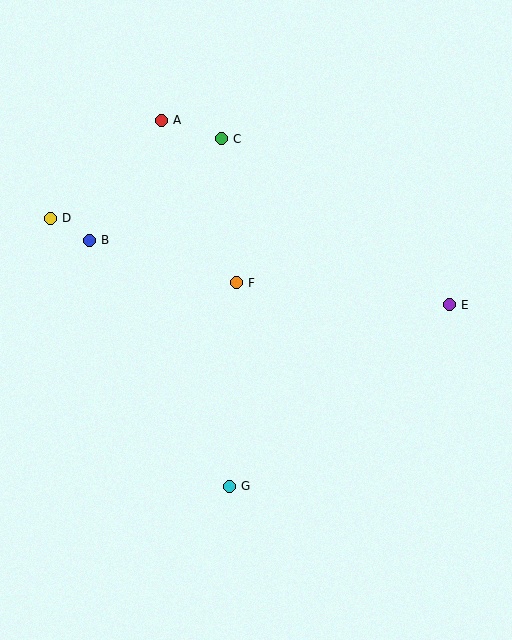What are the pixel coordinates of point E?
Point E is at (449, 305).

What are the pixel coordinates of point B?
Point B is at (90, 240).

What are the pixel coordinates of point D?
Point D is at (51, 218).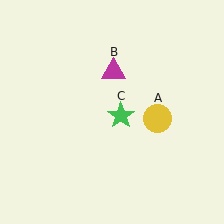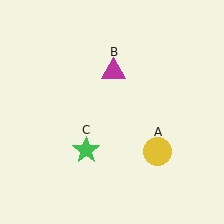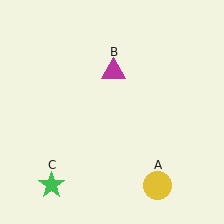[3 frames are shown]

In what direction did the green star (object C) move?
The green star (object C) moved down and to the left.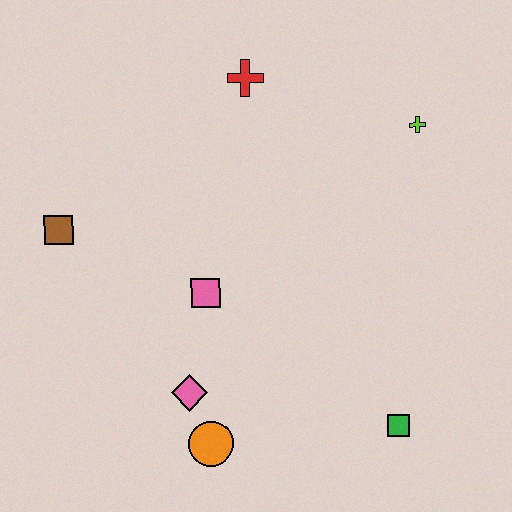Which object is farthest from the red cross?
The green square is farthest from the red cross.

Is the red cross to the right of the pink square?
Yes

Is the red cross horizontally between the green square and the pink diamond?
Yes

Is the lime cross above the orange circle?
Yes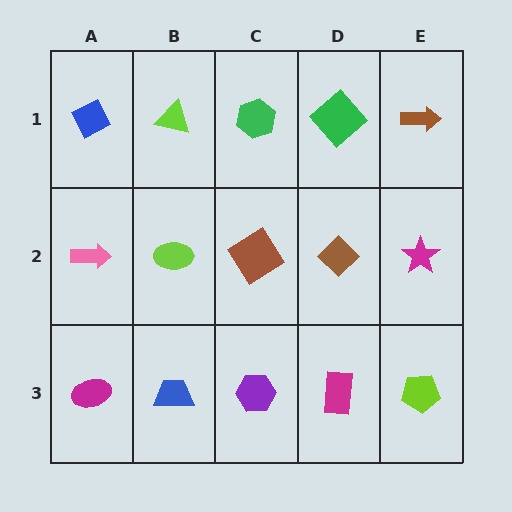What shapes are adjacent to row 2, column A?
A blue diamond (row 1, column A), a magenta ellipse (row 3, column A), a lime ellipse (row 2, column B).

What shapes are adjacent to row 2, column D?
A green diamond (row 1, column D), a magenta rectangle (row 3, column D), a brown diamond (row 2, column C), a magenta star (row 2, column E).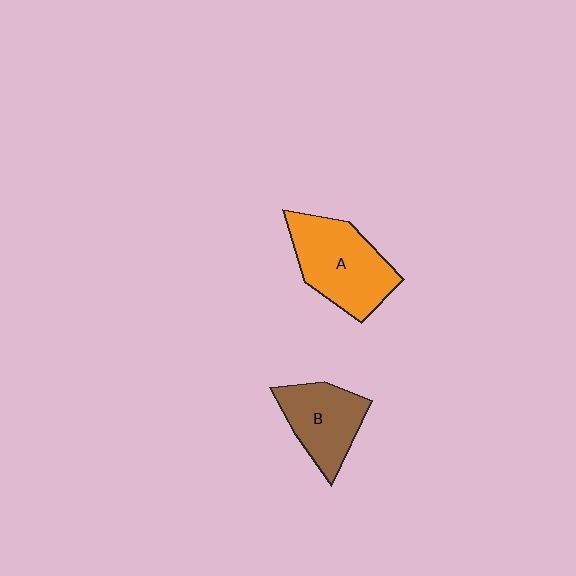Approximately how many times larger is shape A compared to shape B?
Approximately 1.3 times.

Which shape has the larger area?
Shape A (orange).